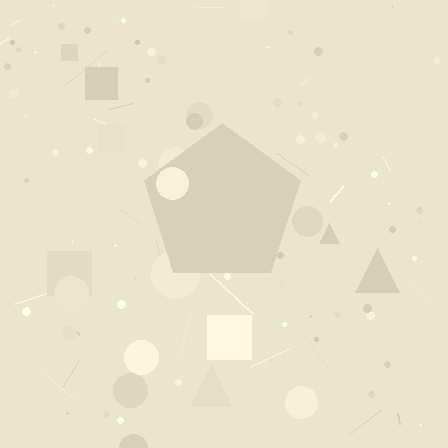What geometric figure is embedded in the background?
A pentagon is embedded in the background.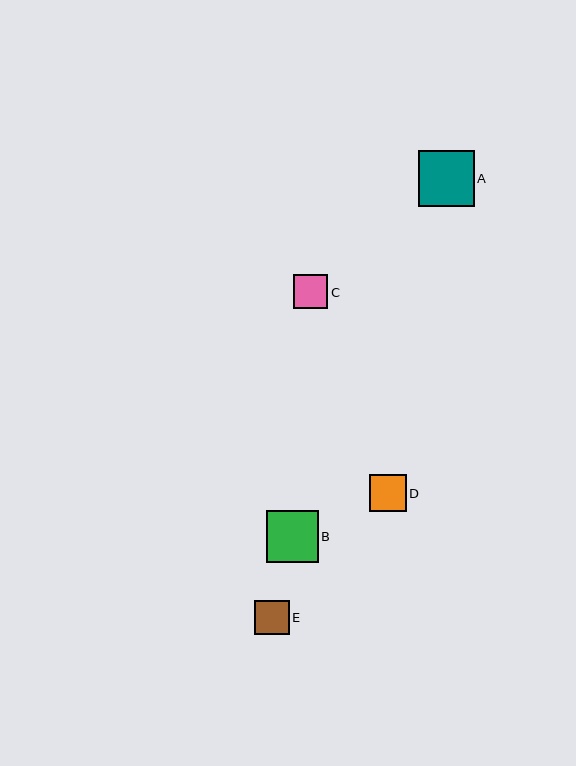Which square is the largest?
Square A is the largest with a size of approximately 56 pixels.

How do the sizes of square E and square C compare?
Square E and square C are approximately the same size.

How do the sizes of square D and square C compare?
Square D and square C are approximately the same size.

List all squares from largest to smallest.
From largest to smallest: A, B, D, E, C.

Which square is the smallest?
Square C is the smallest with a size of approximately 34 pixels.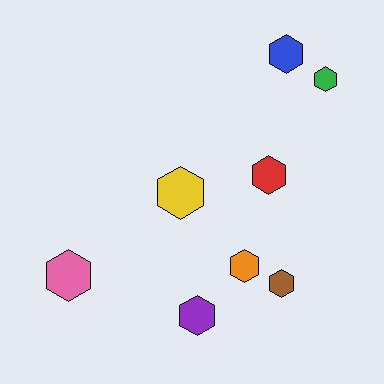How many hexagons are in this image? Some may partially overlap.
There are 8 hexagons.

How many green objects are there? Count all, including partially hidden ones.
There is 1 green object.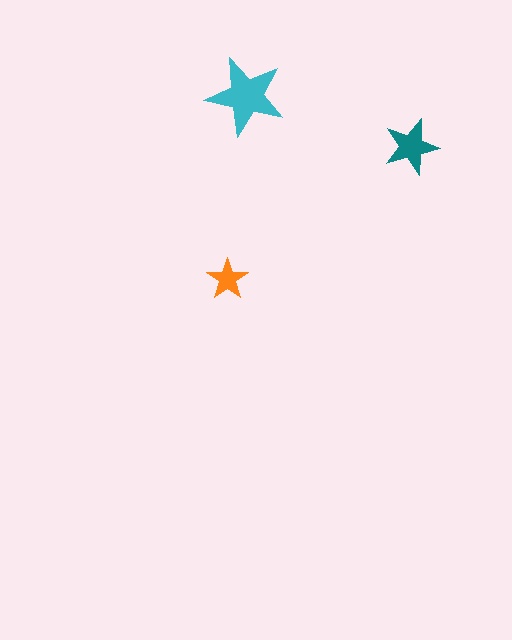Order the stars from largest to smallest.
the cyan one, the teal one, the orange one.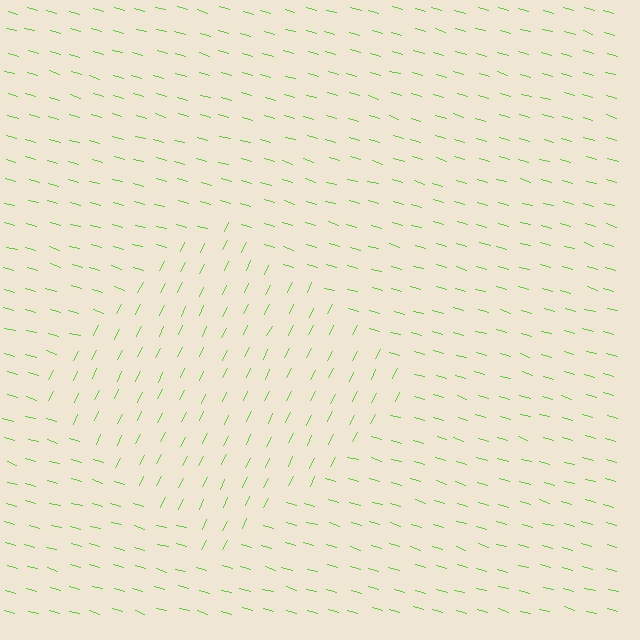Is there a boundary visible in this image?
Yes, there is a texture boundary formed by a change in line orientation.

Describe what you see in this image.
The image is filled with small lime line segments. A diamond region in the image has lines oriented differently from the surrounding lines, creating a visible texture boundary.